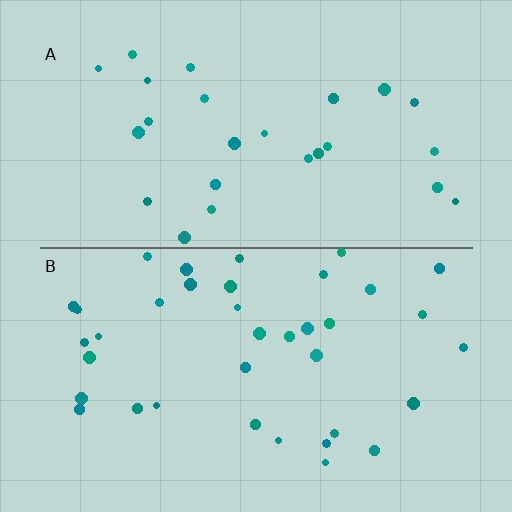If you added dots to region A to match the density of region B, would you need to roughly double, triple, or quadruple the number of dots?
Approximately double.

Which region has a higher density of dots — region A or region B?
B (the bottom).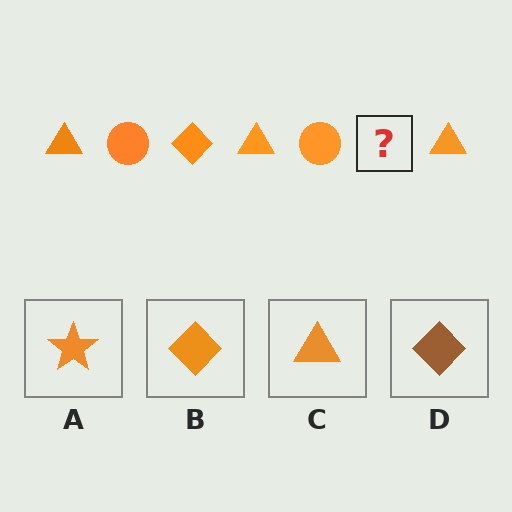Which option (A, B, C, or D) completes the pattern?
B.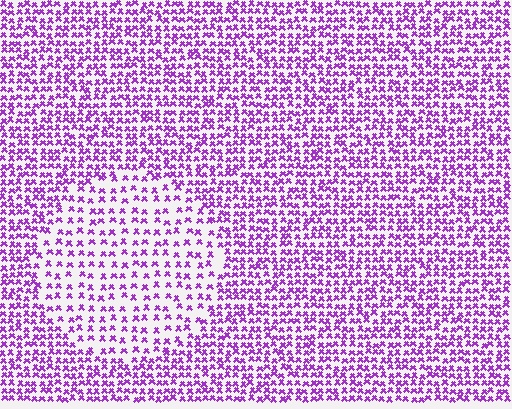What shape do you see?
I see a circle.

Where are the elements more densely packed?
The elements are more densely packed outside the circle boundary.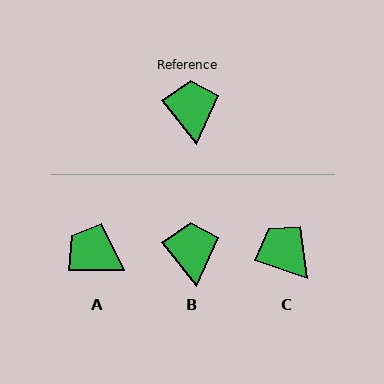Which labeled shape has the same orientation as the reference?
B.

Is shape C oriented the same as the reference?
No, it is off by about 32 degrees.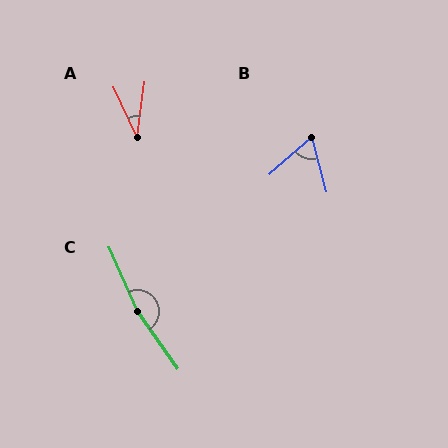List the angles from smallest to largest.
A (33°), B (64°), C (169°).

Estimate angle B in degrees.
Approximately 64 degrees.